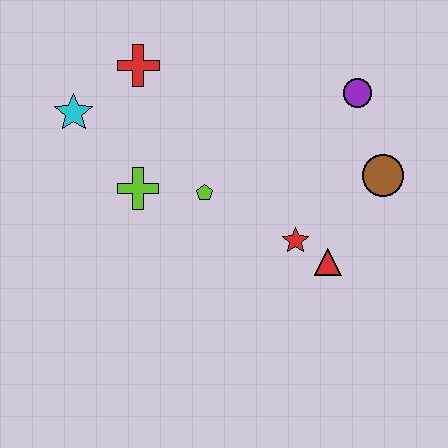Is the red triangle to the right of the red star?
Yes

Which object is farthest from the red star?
The cyan star is farthest from the red star.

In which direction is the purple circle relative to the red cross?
The purple circle is to the right of the red cross.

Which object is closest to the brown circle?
The purple circle is closest to the brown circle.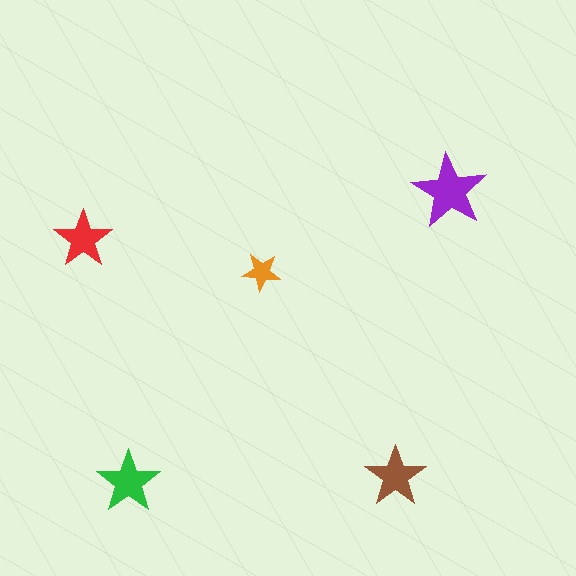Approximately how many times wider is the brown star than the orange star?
About 1.5 times wider.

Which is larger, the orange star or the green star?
The green one.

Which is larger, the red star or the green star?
The green one.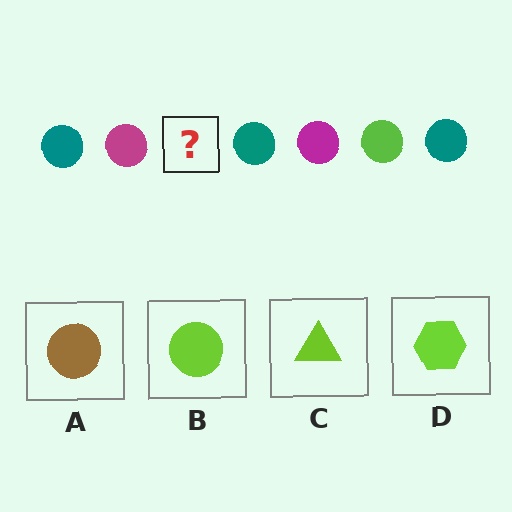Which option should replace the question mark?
Option B.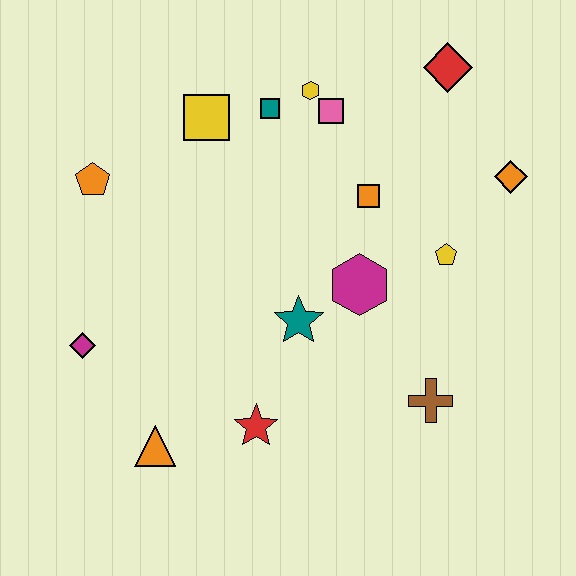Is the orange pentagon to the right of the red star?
No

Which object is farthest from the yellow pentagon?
The magenta diamond is farthest from the yellow pentagon.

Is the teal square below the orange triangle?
No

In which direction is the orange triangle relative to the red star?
The orange triangle is to the left of the red star.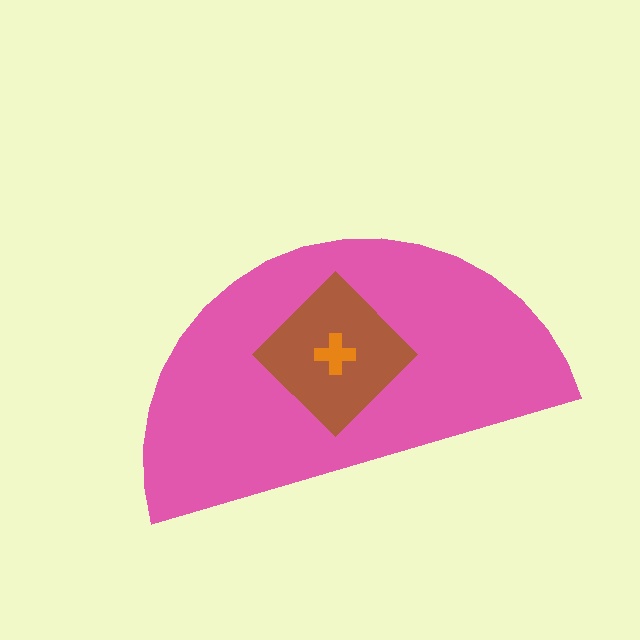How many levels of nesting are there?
3.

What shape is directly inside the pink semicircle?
The brown diamond.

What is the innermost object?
The orange cross.